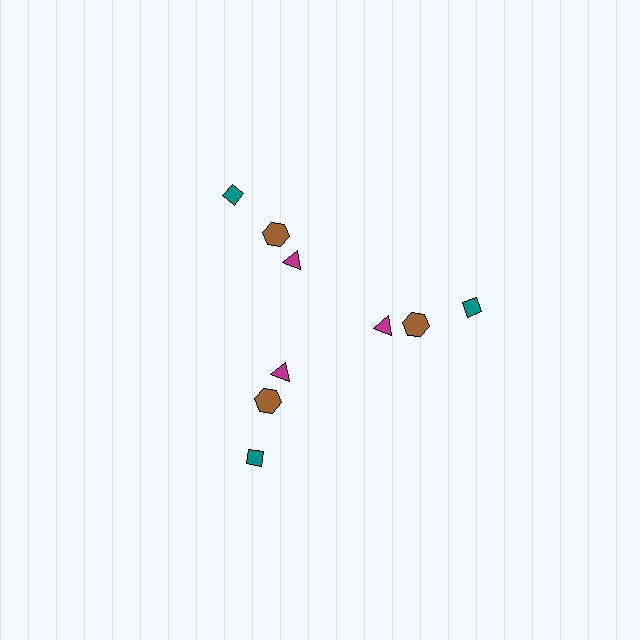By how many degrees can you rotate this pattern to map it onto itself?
The pattern maps onto itself every 120 degrees of rotation.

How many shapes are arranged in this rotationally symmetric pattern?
There are 9 shapes, arranged in 3 groups of 3.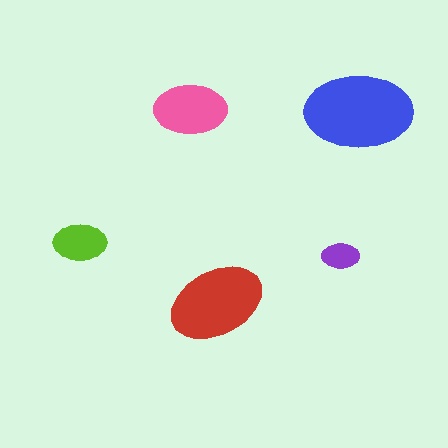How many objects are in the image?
There are 5 objects in the image.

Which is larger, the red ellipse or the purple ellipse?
The red one.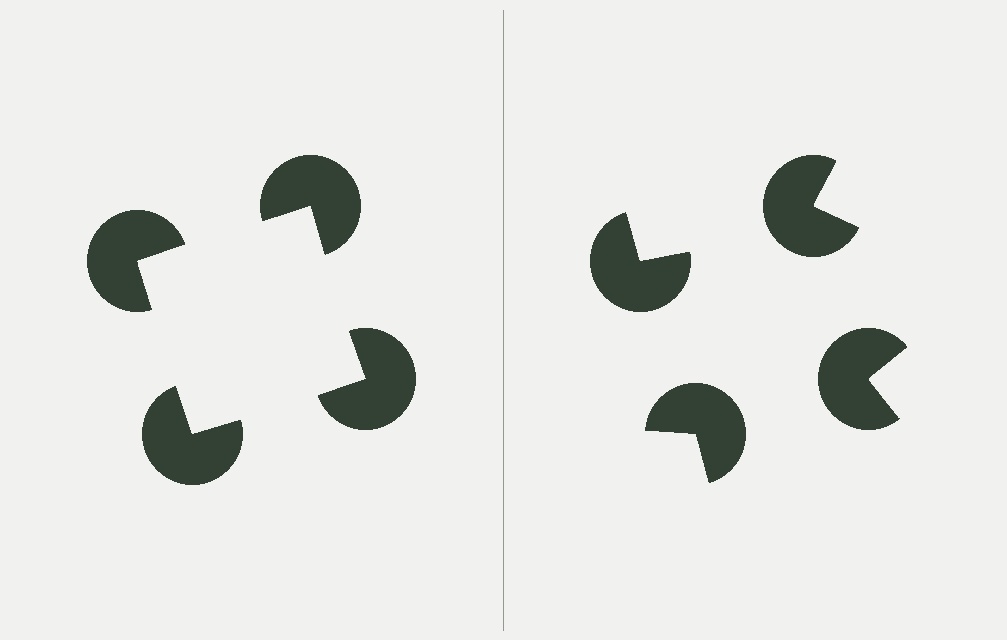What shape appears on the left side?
An illusory square.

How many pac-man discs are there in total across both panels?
8 — 4 on each side.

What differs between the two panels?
The pac-man discs are positioned identically on both sides; only the wedge orientations differ. On the left they align to a square; on the right they are misaligned.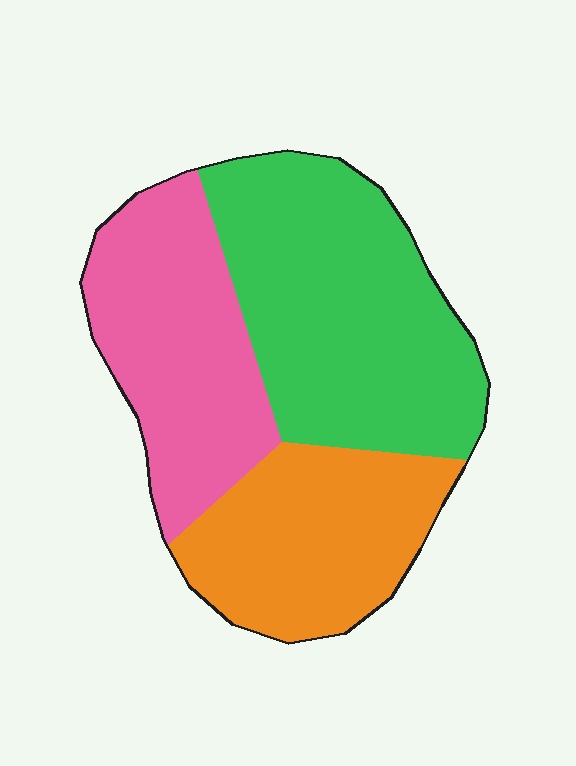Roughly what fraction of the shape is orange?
Orange covers roughly 30% of the shape.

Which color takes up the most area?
Green, at roughly 40%.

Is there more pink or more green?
Green.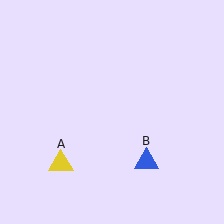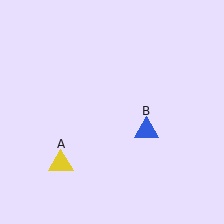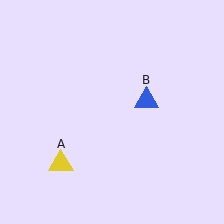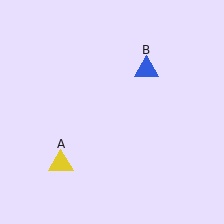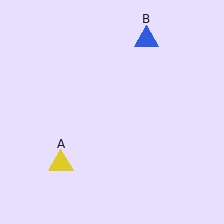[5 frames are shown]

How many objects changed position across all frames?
1 object changed position: blue triangle (object B).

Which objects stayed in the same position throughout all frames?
Yellow triangle (object A) remained stationary.